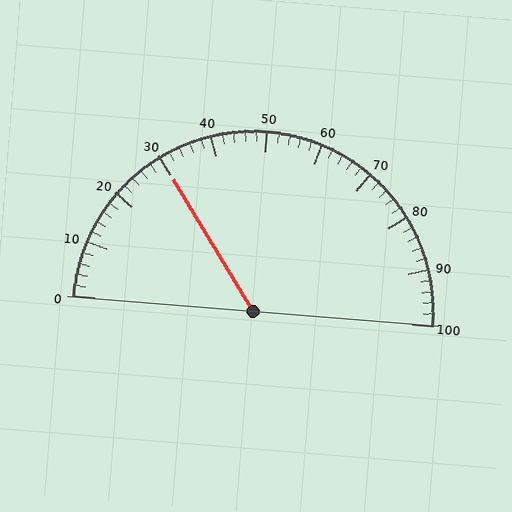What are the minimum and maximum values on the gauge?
The gauge ranges from 0 to 100.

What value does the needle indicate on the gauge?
The needle indicates approximately 30.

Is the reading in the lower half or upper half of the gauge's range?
The reading is in the lower half of the range (0 to 100).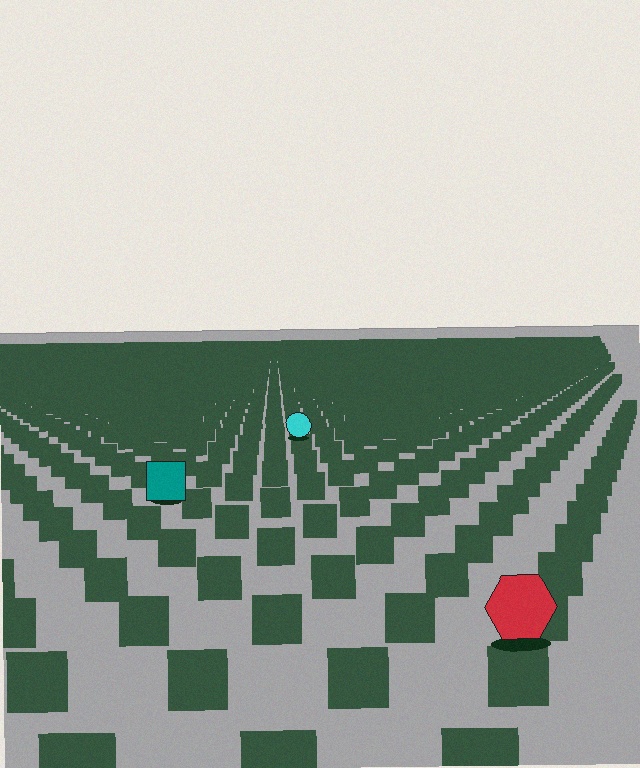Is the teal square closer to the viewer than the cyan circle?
Yes. The teal square is closer — you can tell from the texture gradient: the ground texture is coarser near it.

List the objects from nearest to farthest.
From nearest to farthest: the red hexagon, the teal square, the cyan circle.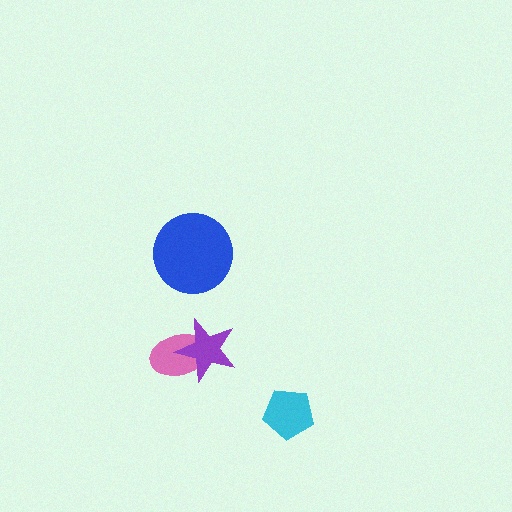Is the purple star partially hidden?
No, no other shape covers it.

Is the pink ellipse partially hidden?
Yes, it is partially covered by another shape.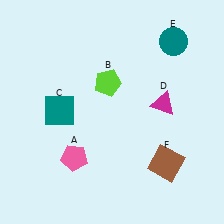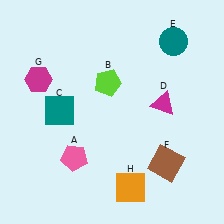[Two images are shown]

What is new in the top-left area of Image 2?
A magenta hexagon (G) was added in the top-left area of Image 2.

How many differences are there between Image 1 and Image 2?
There are 2 differences between the two images.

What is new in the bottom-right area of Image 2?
An orange square (H) was added in the bottom-right area of Image 2.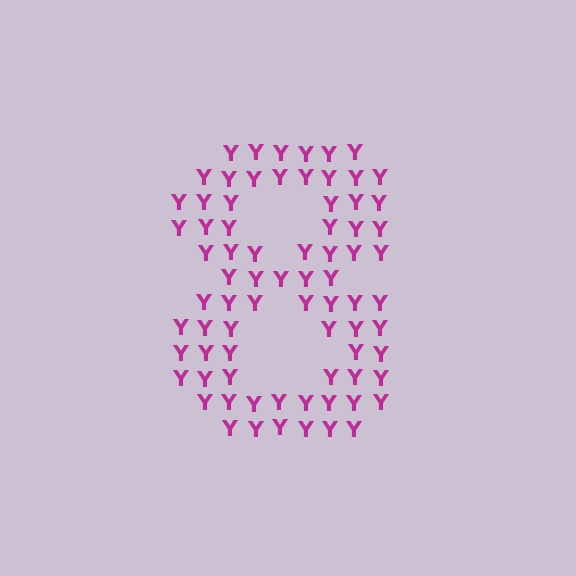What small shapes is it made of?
It is made of small letter Y's.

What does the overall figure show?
The overall figure shows the digit 8.